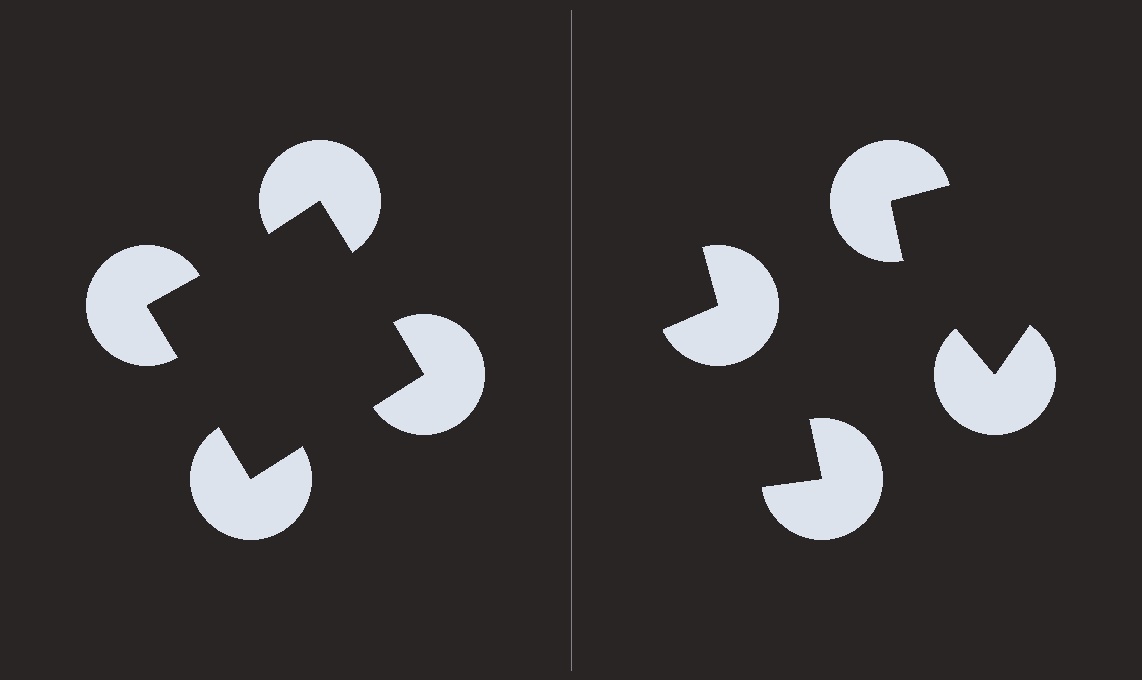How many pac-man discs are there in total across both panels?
8 — 4 on each side.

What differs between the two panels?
The pac-man discs are positioned identically on both sides; only the wedge orientations differ. On the left they align to a square; on the right they are misaligned.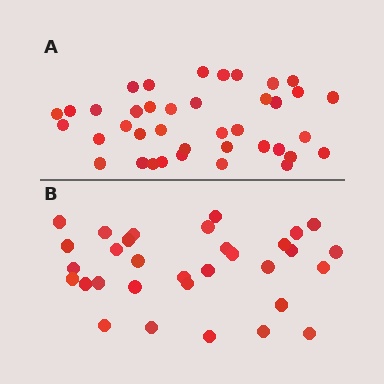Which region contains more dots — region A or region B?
Region A (the top region) has more dots.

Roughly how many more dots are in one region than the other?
Region A has roughly 8 or so more dots than region B.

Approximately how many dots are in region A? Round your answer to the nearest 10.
About 40 dots. (The exact count is 39, which rounds to 40.)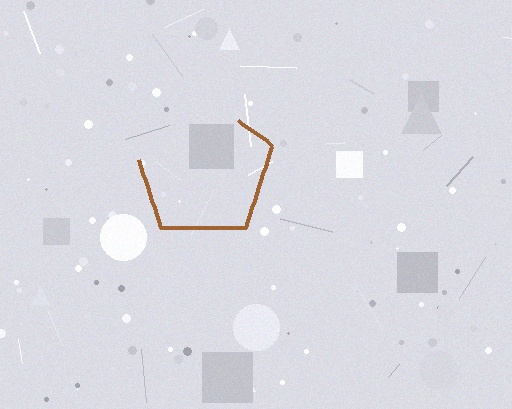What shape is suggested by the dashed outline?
The dashed outline suggests a pentagon.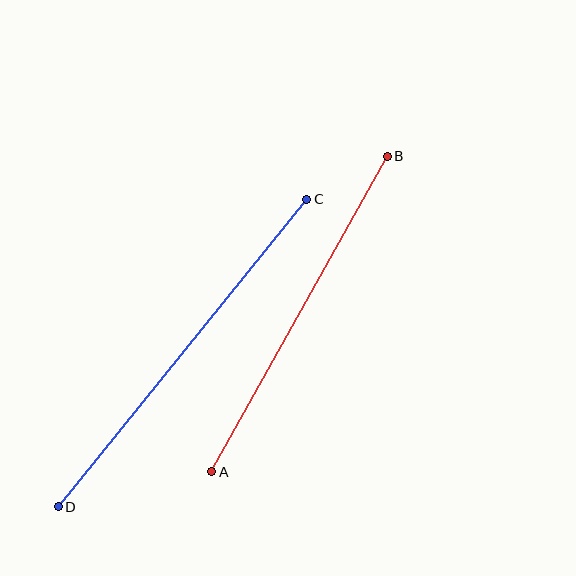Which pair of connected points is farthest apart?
Points C and D are farthest apart.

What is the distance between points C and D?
The distance is approximately 395 pixels.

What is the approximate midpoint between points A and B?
The midpoint is at approximately (300, 314) pixels.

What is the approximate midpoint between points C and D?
The midpoint is at approximately (183, 353) pixels.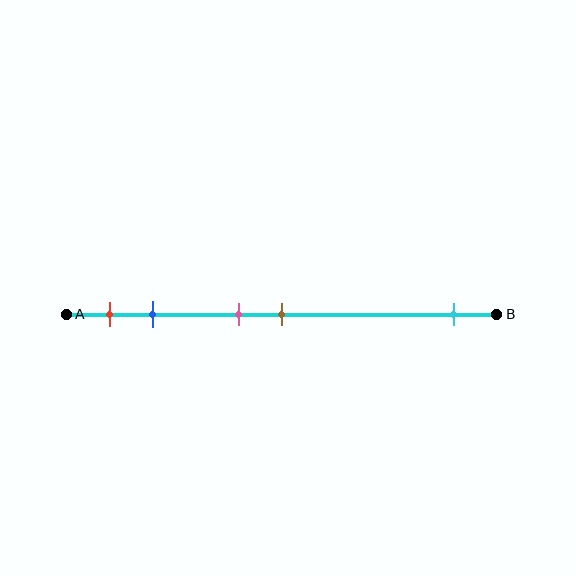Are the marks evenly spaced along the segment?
No, the marks are not evenly spaced.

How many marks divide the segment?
There are 5 marks dividing the segment.